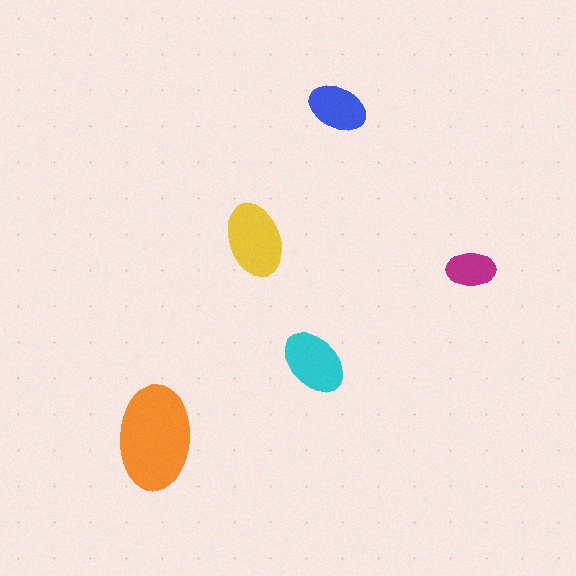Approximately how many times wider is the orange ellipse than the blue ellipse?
About 2 times wider.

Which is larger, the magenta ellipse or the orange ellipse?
The orange one.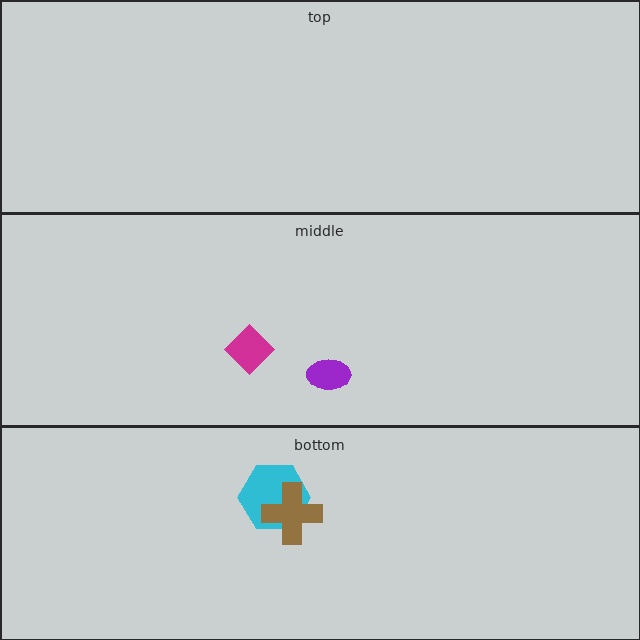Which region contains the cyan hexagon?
The bottom region.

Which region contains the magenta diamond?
The middle region.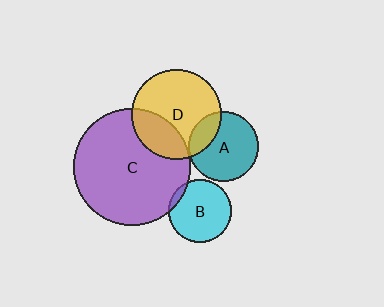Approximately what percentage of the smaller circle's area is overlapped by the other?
Approximately 30%.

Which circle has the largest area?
Circle C (purple).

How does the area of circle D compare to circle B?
Approximately 2.1 times.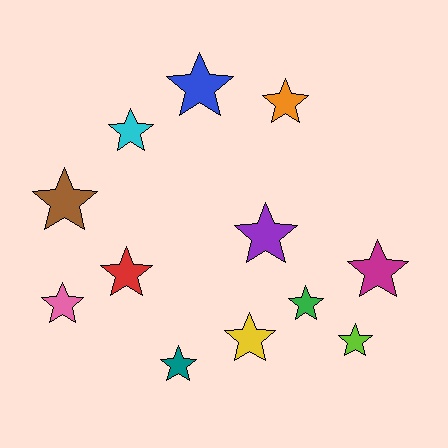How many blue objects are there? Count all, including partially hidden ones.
There is 1 blue object.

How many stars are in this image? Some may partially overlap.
There are 12 stars.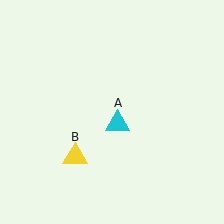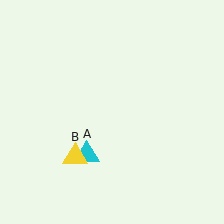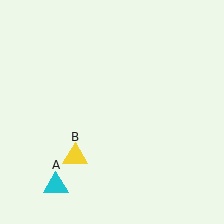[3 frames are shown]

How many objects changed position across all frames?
1 object changed position: cyan triangle (object A).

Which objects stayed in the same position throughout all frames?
Yellow triangle (object B) remained stationary.